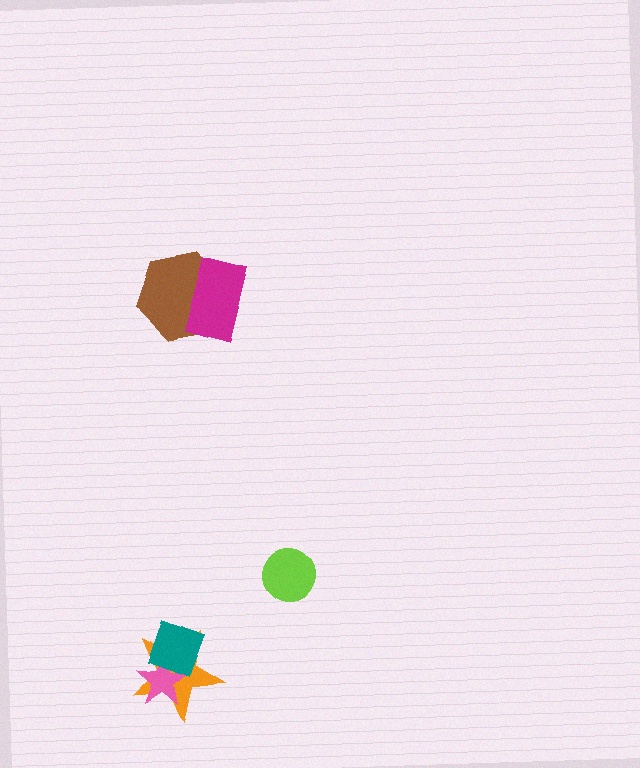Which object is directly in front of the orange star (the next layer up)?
The pink star is directly in front of the orange star.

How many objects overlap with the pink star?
2 objects overlap with the pink star.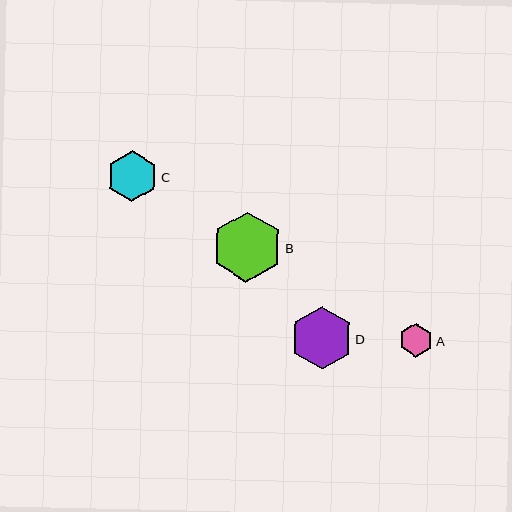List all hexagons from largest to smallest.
From largest to smallest: B, D, C, A.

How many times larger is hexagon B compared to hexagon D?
Hexagon B is approximately 1.1 times the size of hexagon D.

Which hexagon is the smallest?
Hexagon A is the smallest with a size of approximately 33 pixels.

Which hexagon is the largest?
Hexagon B is the largest with a size of approximately 70 pixels.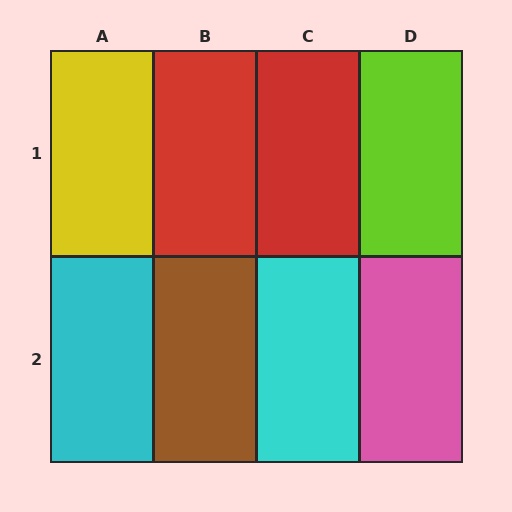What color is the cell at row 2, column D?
Pink.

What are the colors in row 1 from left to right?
Yellow, red, red, lime.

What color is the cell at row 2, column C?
Cyan.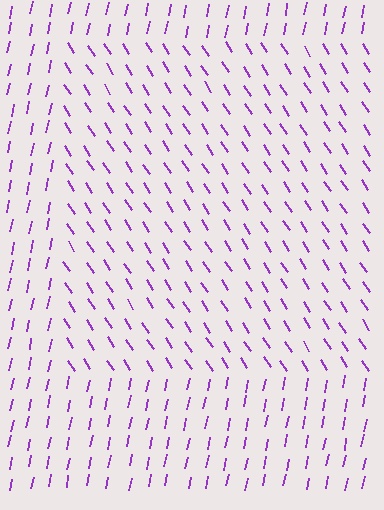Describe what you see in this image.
The image is filled with small purple line segments. A rectangle region in the image has lines oriented differently from the surrounding lines, creating a visible texture boundary.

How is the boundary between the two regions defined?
The boundary is defined purely by a change in line orientation (approximately 45 degrees difference). All lines are the same color and thickness.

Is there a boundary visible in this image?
Yes, there is a texture boundary formed by a change in line orientation.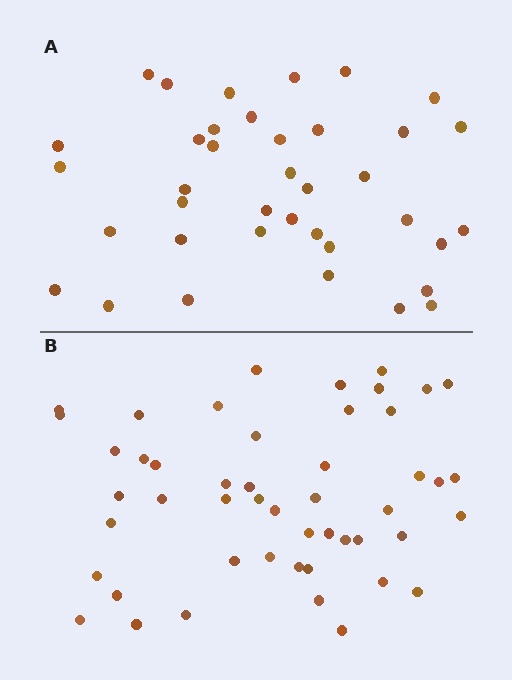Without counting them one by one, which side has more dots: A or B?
Region B (the bottom region) has more dots.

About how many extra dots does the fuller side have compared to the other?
Region B has roughly 12 or so more dots than region A.